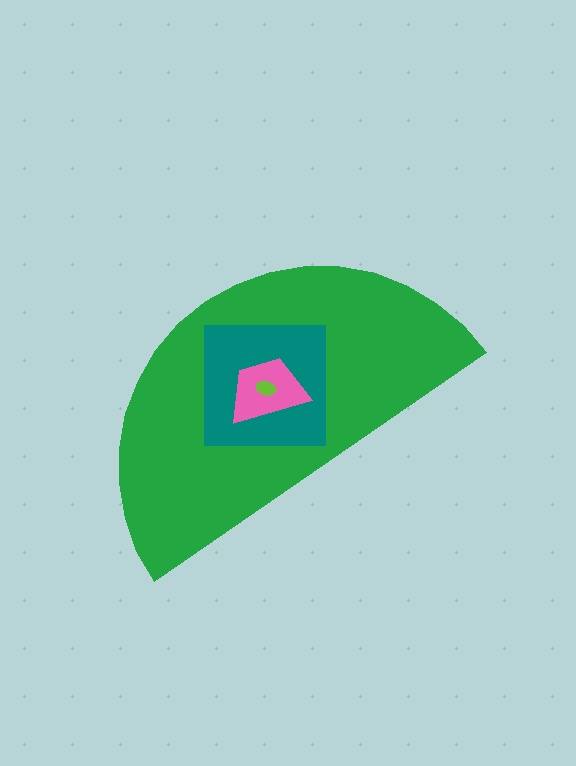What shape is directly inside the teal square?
The pink trapezoid.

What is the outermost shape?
The green semicircle.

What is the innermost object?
The lime ellipse.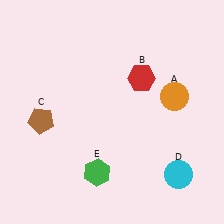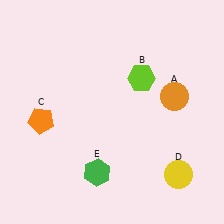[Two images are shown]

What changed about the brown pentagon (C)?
In Image 1, C is brown. In Image 2, it changed to orange.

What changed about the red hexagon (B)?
In Image 1, B is red. In Image 2, it changed to lime.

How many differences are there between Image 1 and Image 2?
There are 3 differences between the two images.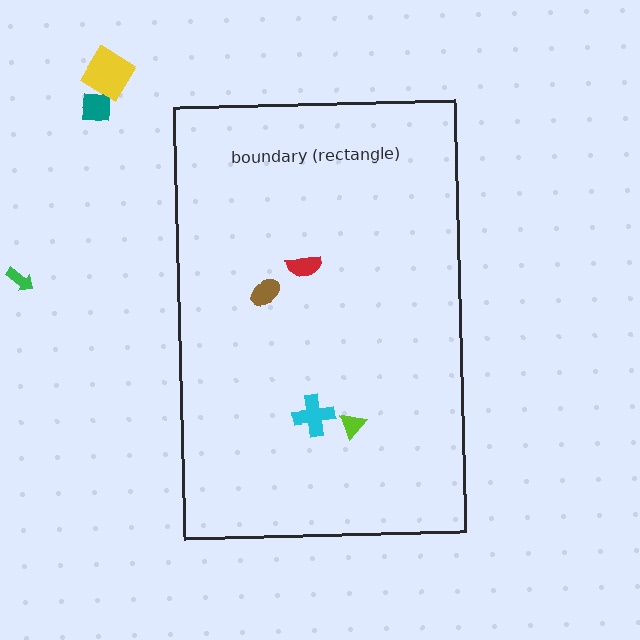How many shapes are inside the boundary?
4 inside, 3 outside.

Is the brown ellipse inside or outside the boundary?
Inside.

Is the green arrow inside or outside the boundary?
Outside.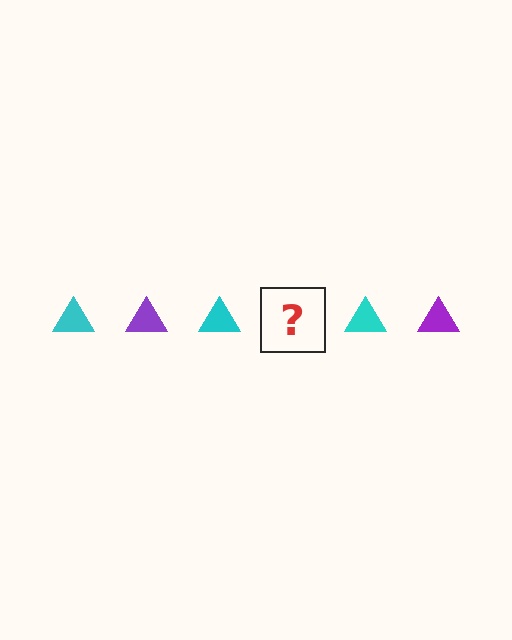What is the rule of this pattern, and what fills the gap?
The rule is that the pattern cycles through cyan, purple triangles. The gap should be filled with a purple triangle.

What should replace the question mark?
The question mark should be replaced with a purple triangle.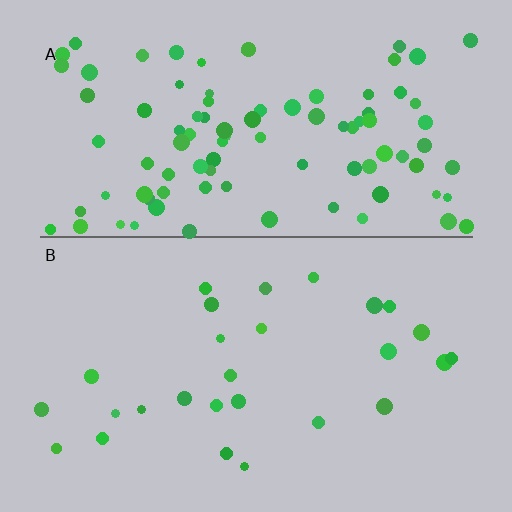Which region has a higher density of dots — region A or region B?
A (the top).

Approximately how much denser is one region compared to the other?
Approximately 3.5× — region A over region B.